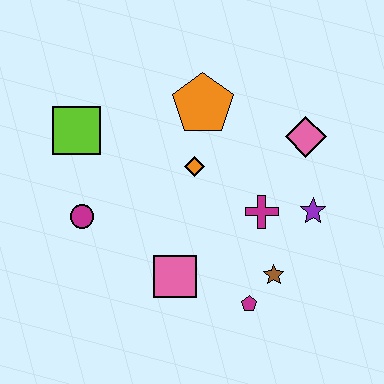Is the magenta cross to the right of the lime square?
Yes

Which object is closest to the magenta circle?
The lime square is closest to the magenta circle.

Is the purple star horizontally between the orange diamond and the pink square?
No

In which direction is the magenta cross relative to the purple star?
The magenta cross is to the left of the purple star.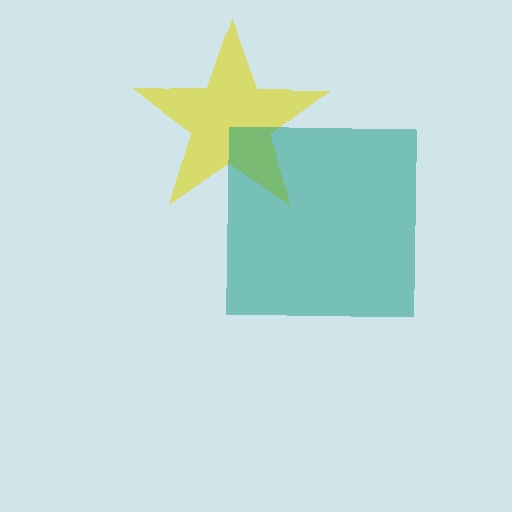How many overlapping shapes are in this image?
There are 2 overlapping shapes in the image.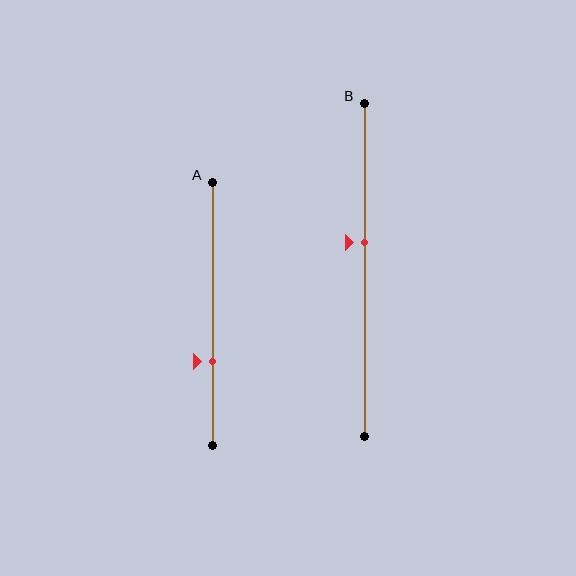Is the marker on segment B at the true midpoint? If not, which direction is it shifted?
No, the marker on segment B is shifted upward by about 8% of the segment length.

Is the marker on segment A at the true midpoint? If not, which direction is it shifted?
No, the marker on segment A is shifted downward by about 18% of the segment length.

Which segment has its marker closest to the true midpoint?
Segment B has its marker closest to the true midpoint.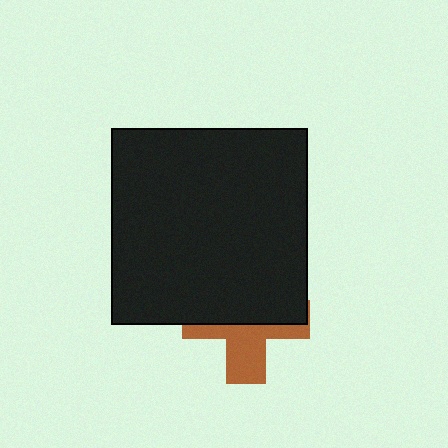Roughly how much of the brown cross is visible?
A small part of it is visible (roughly 42%).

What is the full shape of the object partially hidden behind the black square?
The partially hidden object is a brown cross.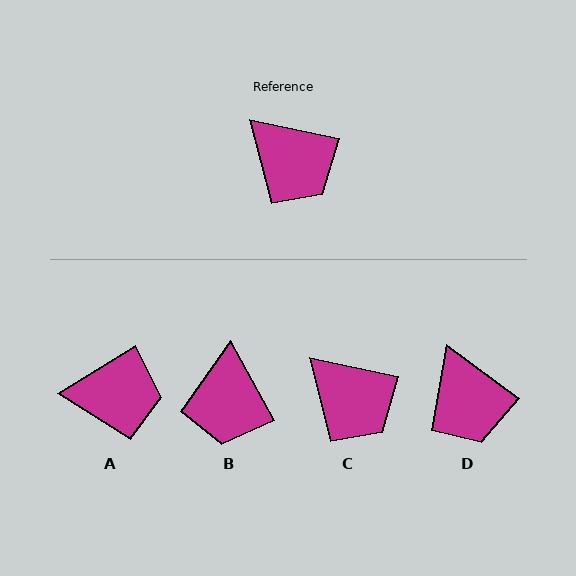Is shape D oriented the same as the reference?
No, it is off by about 24 degrees.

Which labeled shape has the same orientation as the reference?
C.